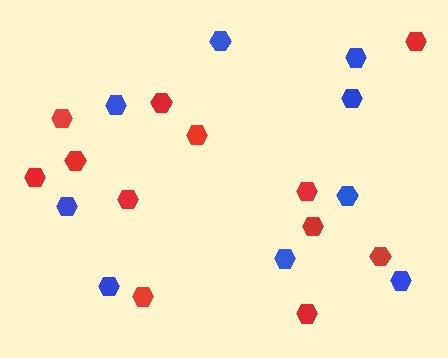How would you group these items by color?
There are 2 groups: one group of red hexagons (12) and one group of blue hexagons (9).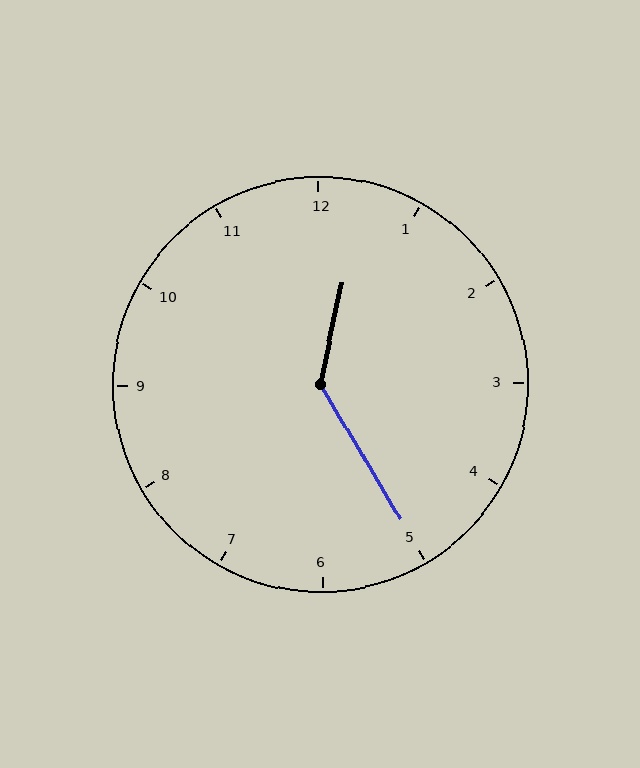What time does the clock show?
12:25.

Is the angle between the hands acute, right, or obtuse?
It is obtuse.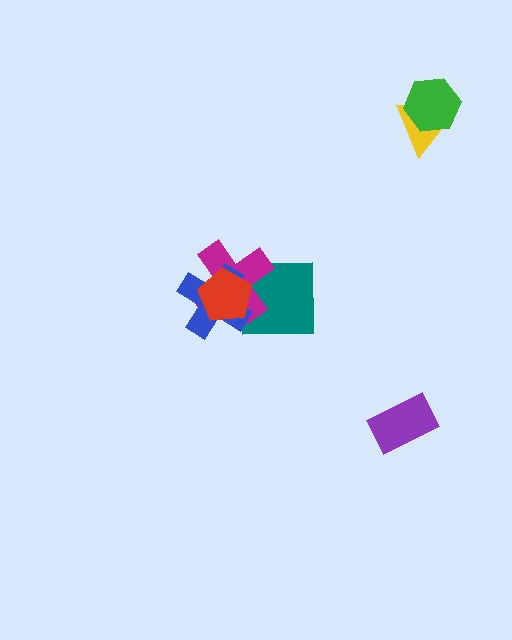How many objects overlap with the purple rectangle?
0 objects overlap with the purple rectangle.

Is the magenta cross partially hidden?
Yes, it is partially covered by another shape.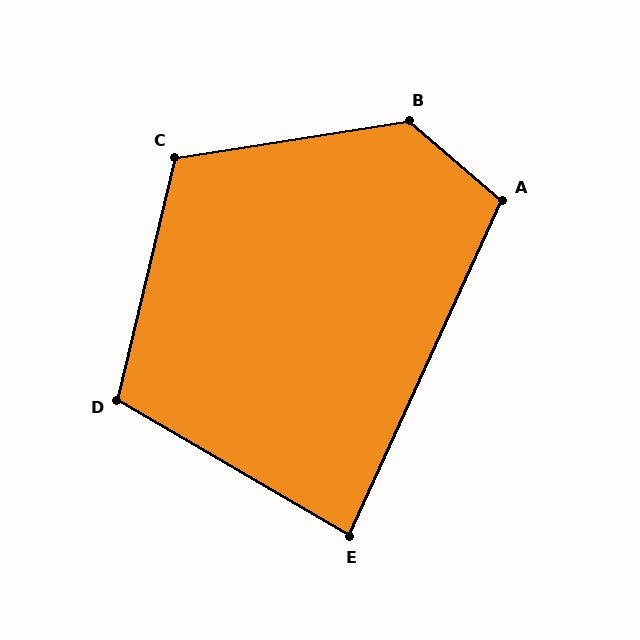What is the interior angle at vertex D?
Approximately 107 degrees (obtuse).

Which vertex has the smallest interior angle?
E, at approximately 84 degrees.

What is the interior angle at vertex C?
Approximately 112 degrees (obtuse).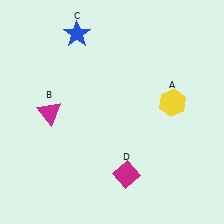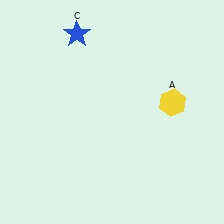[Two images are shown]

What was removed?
The magenta triangle (B), the magenta diamond (D) were removed in Image 2.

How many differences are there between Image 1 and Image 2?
There are 2 differences between the two images.